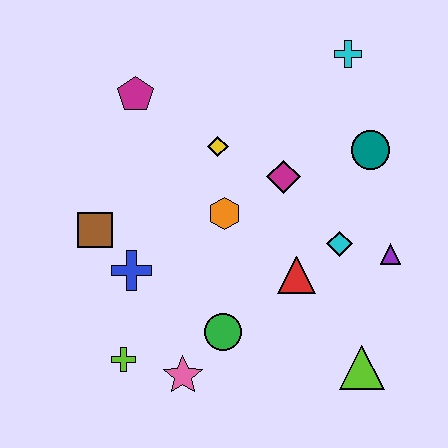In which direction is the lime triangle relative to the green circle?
The lime triangle is to the right of the green circle.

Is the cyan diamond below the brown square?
Yes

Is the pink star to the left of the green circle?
Yes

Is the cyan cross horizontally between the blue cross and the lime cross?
No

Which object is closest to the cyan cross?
The teal circle is closest to the cyan cross.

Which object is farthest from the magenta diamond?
The lime cross is farthest from the magenta diamond.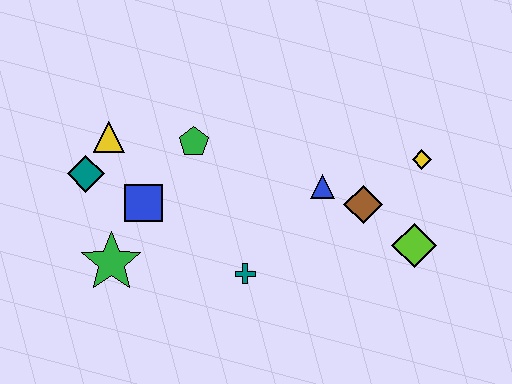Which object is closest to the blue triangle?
The brown diamond is closest to the blue triangle.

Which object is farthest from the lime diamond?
The teal diamond is farthest from the lime diamond.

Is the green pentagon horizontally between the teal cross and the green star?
Yes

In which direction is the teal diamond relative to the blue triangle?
The teal diamond is to the left of the blue triangle.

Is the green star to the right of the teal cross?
No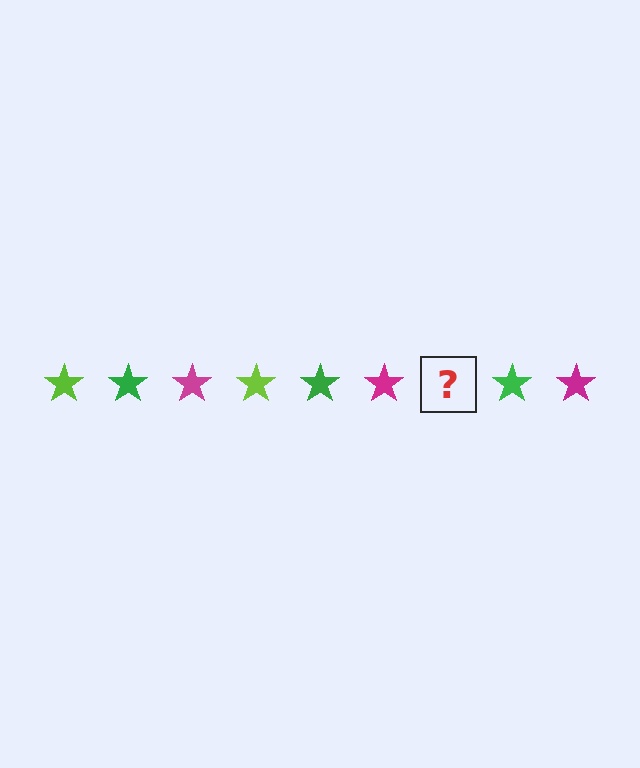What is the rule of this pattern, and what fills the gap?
The rule is that the pattern cycles through lime, green, magenta stars. The gap should be filled with a lime star.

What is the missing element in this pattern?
The missing element is a lime star.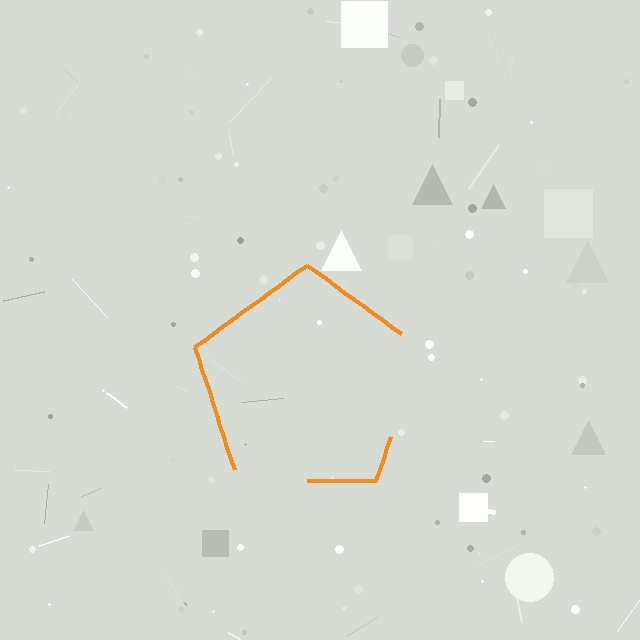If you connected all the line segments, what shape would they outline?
They would outline a pentagon.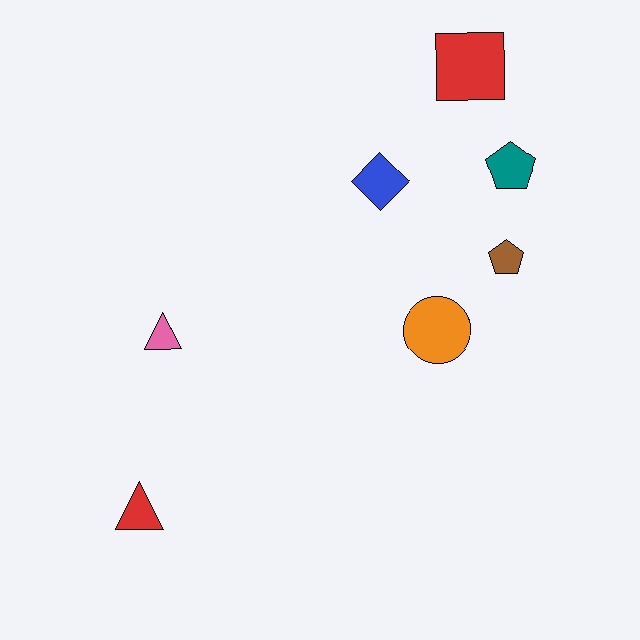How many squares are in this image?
There is 1 square.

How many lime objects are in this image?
There are no lime objects.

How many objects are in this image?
There are 7 objects.